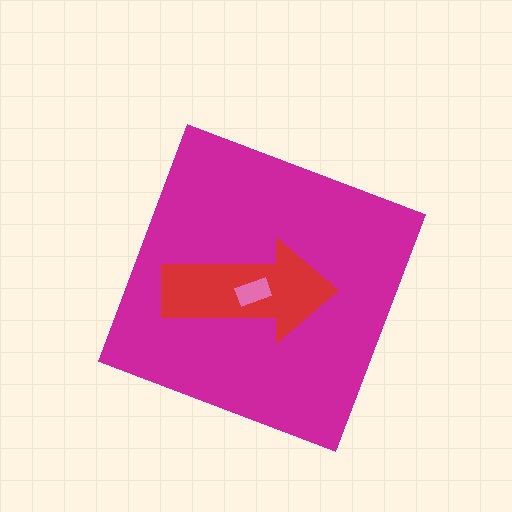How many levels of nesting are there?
3.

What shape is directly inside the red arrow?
The pink rectangle.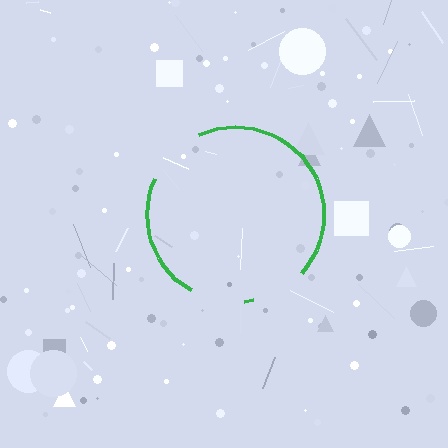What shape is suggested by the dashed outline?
The dashed outline suggests a circle.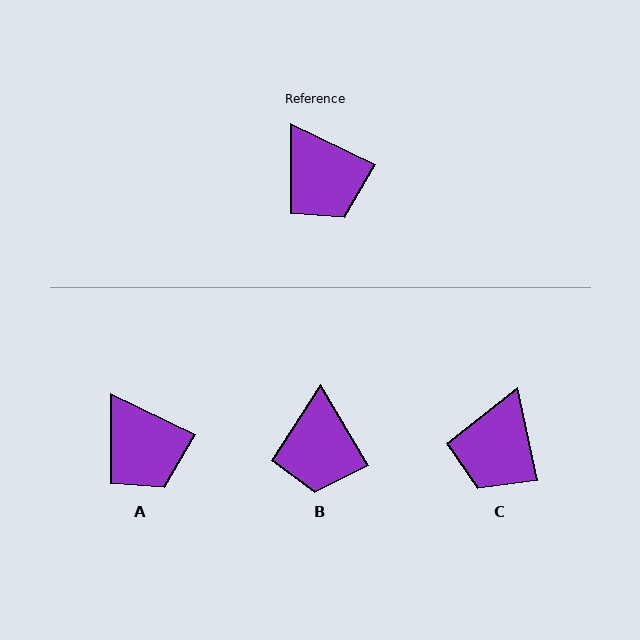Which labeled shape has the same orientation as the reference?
A.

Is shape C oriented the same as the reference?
No, it is off by about 52 degrees.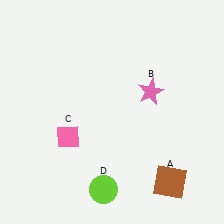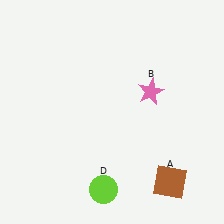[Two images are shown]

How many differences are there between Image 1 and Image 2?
There is 1 difference between the two images.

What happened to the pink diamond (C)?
The pink diamond (C) was removed in Image 2. It was in the bottom-left area of Image 1.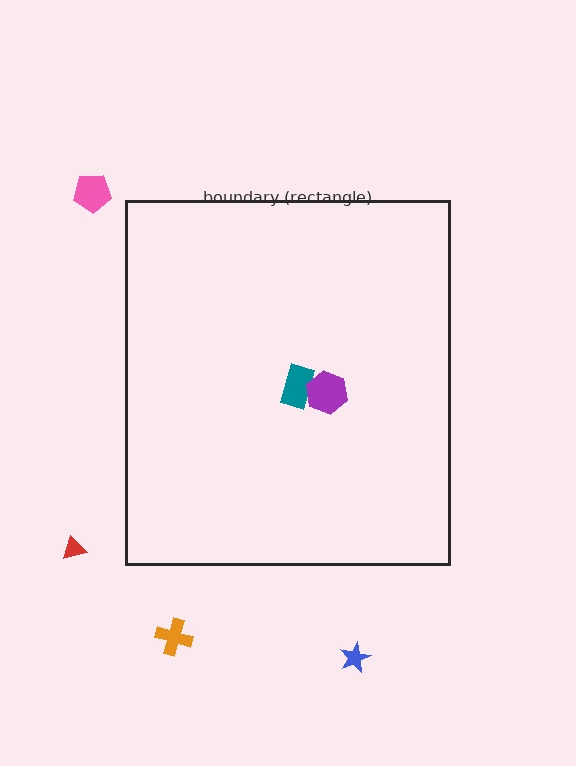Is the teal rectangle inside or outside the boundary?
Inside.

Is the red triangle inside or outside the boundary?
Outside.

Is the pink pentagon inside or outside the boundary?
Outside.